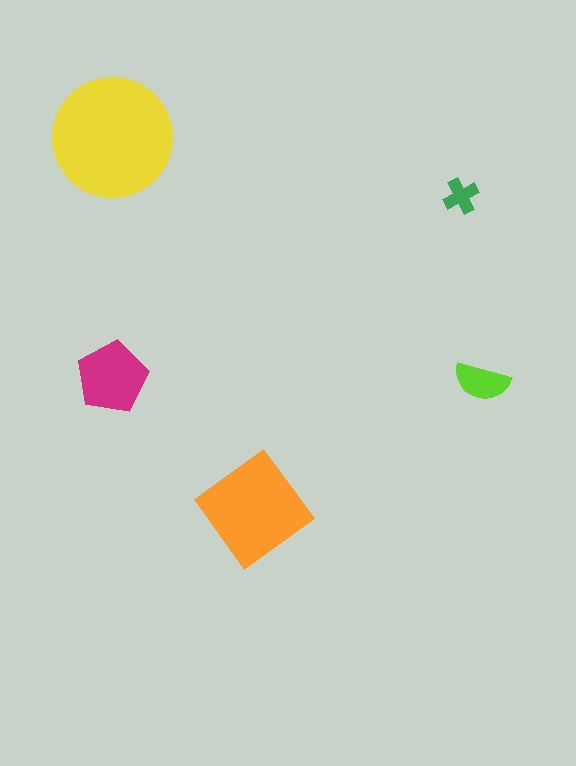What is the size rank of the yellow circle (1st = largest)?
1st.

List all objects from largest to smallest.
The yellow circle, the orange diamond, the magenta pentagon, the lime semicircle, the green cross.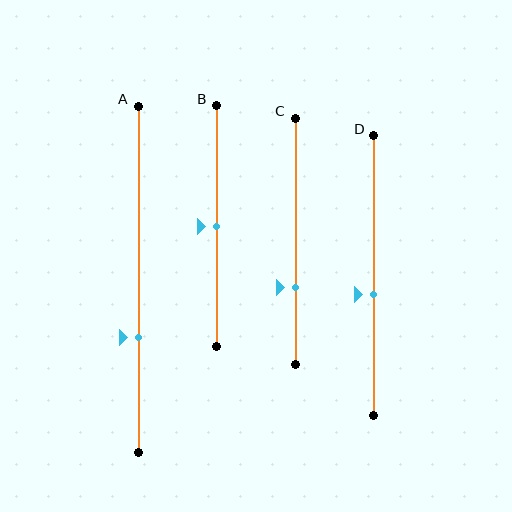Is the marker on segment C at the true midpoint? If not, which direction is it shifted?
No, the marker on segment C is shifted downward by about 19% of the segment length.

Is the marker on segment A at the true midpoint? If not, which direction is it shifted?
No, the marker on segment A is shifted downward by about 17% of the segment length.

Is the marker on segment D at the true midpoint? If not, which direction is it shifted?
No, the marker on segment D is shifted downward by about 7% of the segment length.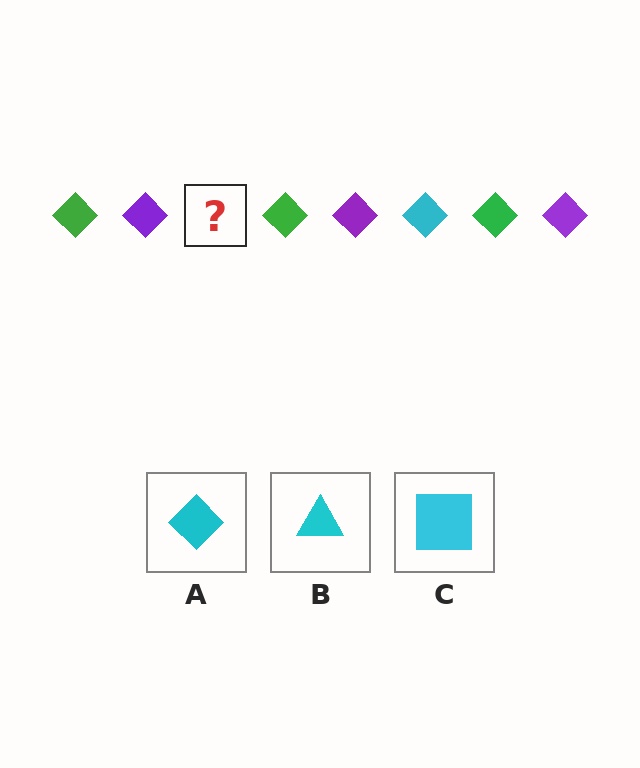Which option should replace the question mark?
Option A.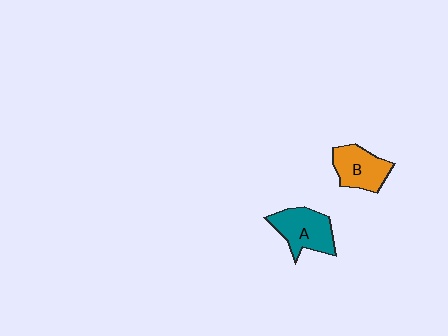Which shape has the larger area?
Shape A (teal).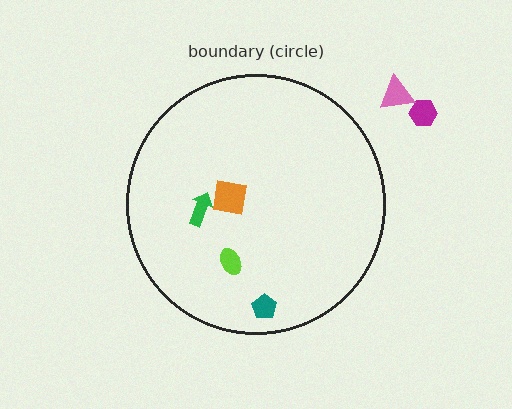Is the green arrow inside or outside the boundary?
Inside.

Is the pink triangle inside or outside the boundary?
Outside.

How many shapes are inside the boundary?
4 inside, 2 outside.